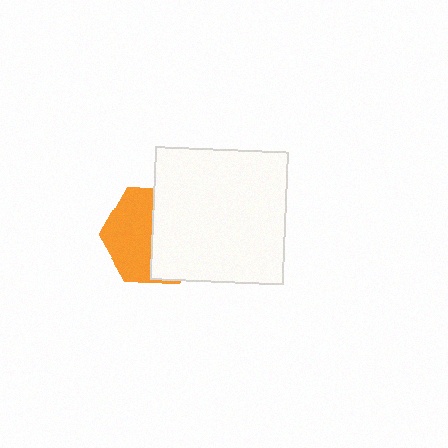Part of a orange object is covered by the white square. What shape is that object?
It is a hexagon.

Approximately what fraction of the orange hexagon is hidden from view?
Roughly 52% of the orange hexagon is hidden behind the white square.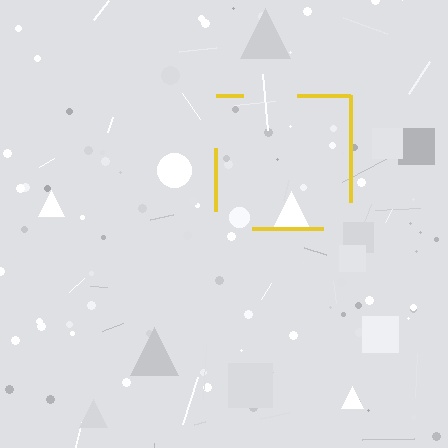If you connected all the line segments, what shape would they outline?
They would outline a square.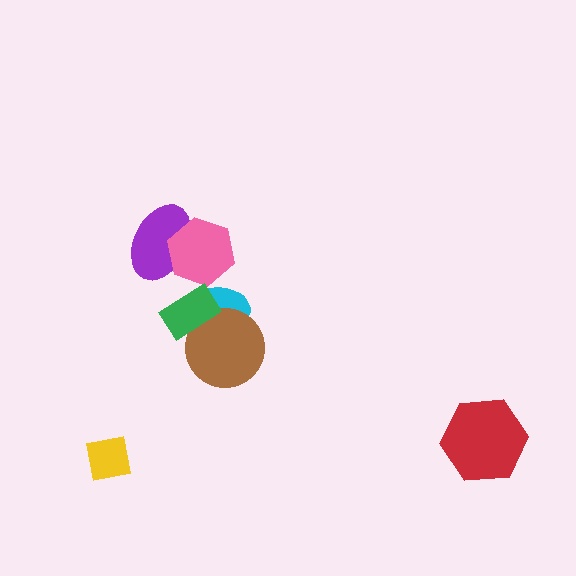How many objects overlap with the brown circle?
2 objects overlap with the brown circle.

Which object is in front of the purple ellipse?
The pink hexagon is in front of the purple ellipse.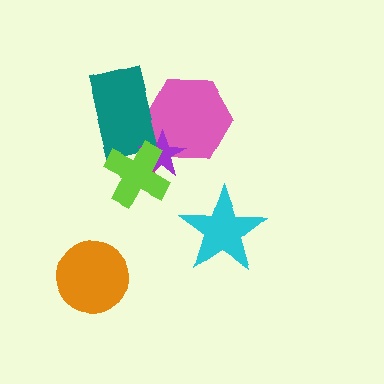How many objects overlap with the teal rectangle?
4 objects overlap with the teal rectangle.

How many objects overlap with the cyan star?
0 objects overlap with the cyan star.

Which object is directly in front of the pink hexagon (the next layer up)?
The teal rectangle is directly in front of the pink hexagon.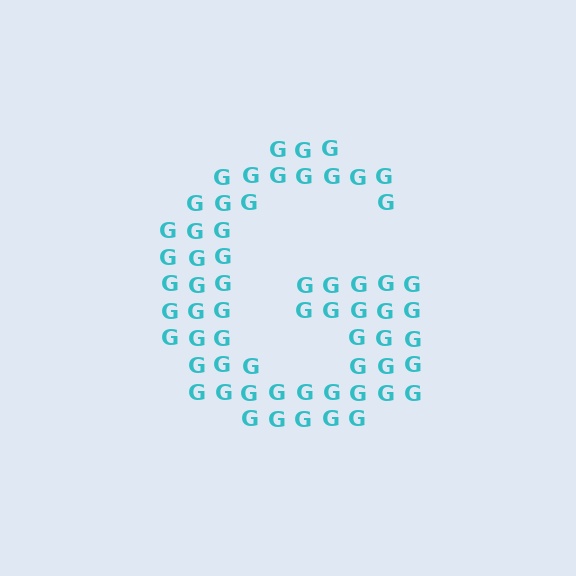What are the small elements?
The small elements are letter G's.